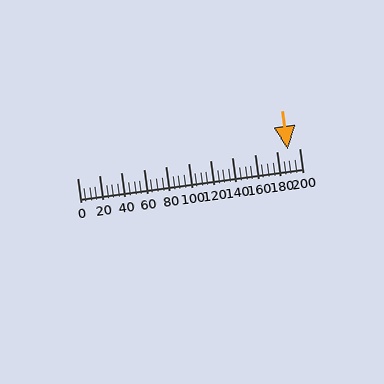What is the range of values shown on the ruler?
The ruler shows values from 0 to 200.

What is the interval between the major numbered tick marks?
The major tick marks are spaced 20 units apart.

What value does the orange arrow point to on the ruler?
The orange arrow points to approximately 190.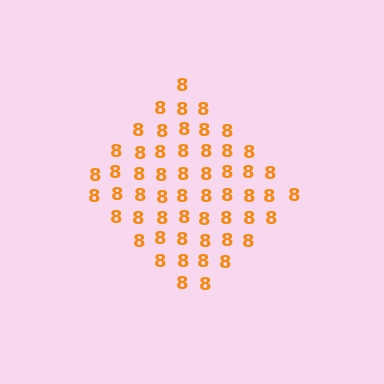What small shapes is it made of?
It is made of small digit 8's.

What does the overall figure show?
The overall figure shows a diamond.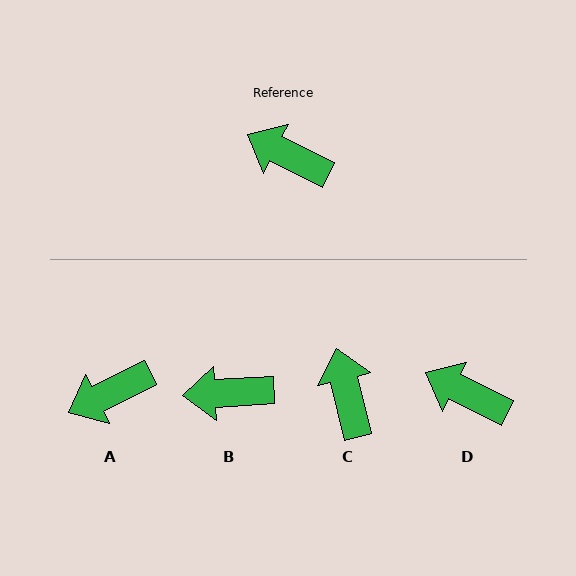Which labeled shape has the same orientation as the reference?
D.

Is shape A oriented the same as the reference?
No, it is off by about 53 degrees.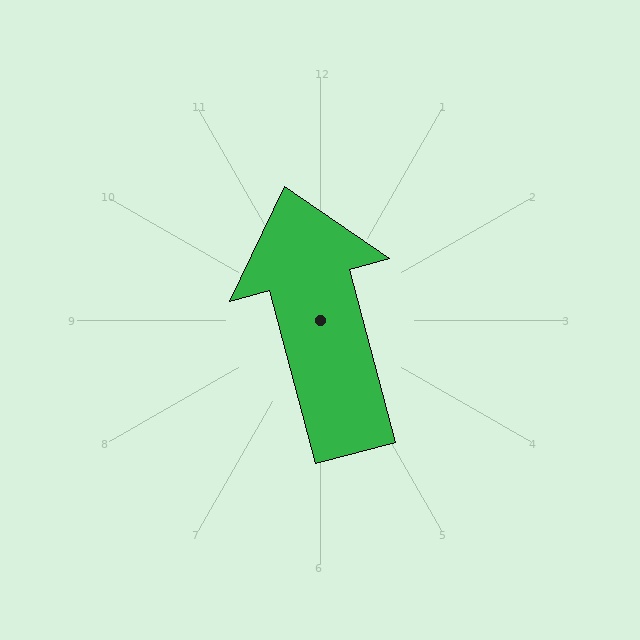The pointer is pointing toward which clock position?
Roughly 12 o'clock.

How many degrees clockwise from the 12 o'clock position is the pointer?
Approximately 345 degrees.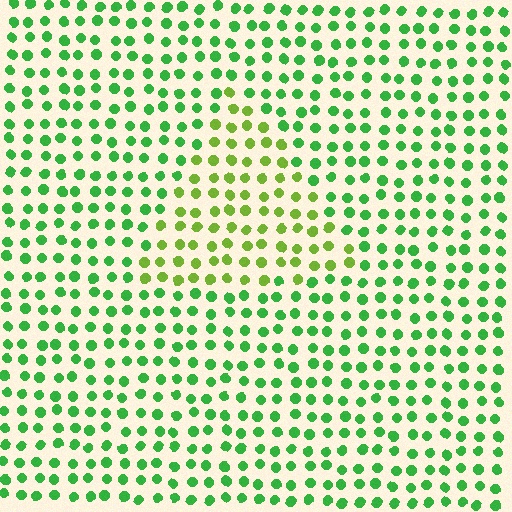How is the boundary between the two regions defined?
The boundary is defined purely by a slight shift in hue (about 35 degrees). Spacing, size, and orientation are identical on both sides.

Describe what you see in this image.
The image is filled with small green elements in a uniform arrangement. A triangle-shaped region is visible where the elements are tinted to a slightly different hue, forming a subtle color boundary.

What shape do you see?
I see a triangle.